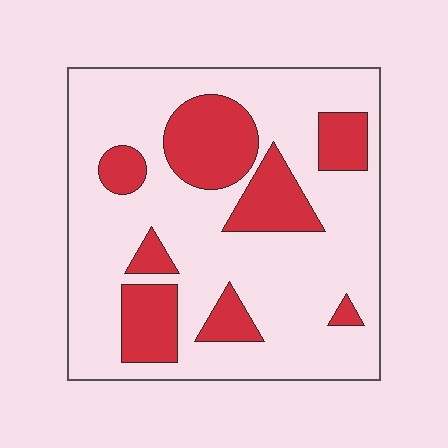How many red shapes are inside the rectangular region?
8.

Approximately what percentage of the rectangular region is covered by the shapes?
Approximately 25%.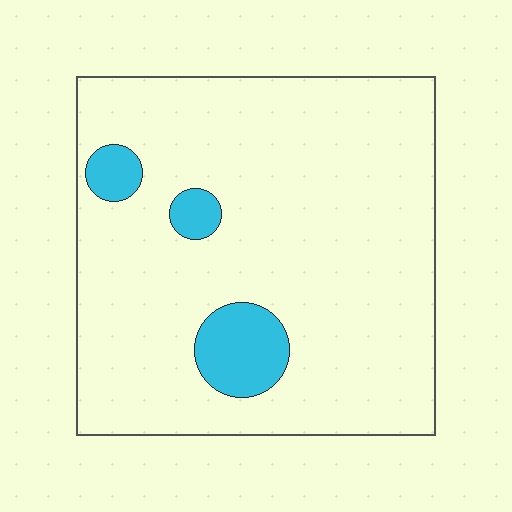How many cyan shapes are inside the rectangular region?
3.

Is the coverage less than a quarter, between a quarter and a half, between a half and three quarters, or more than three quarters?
Less than a quarter.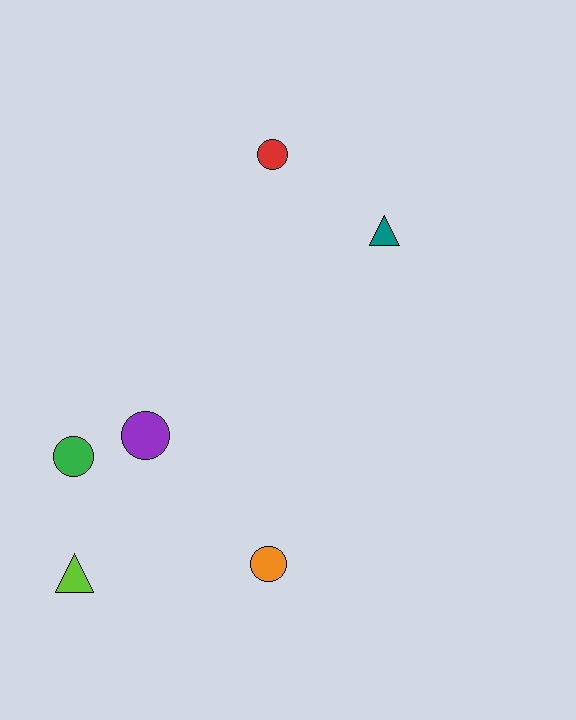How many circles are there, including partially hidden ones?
There are 4 circles.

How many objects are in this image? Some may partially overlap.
There are 6 objects.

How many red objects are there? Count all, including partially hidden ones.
There is 1 red object.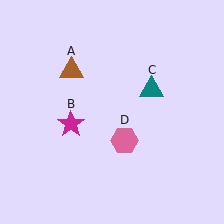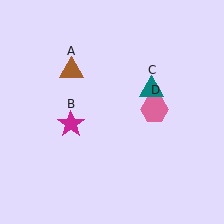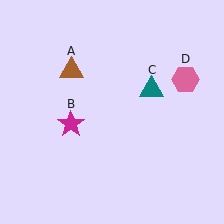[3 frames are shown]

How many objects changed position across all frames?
1 object changed position: pink hexagon (object D).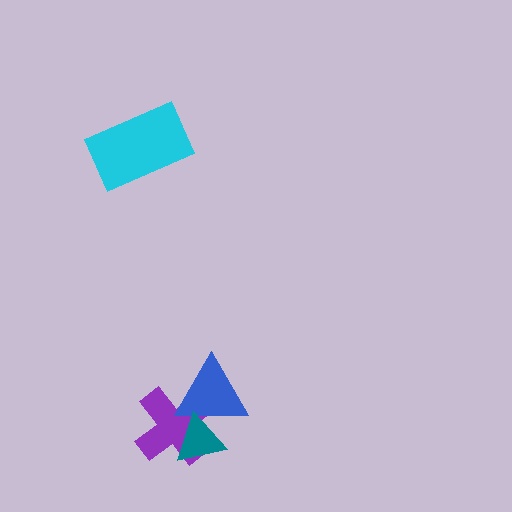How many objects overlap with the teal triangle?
2 objects overlap with the teal triangle.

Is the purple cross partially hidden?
Yes, it is partially covered by another shape.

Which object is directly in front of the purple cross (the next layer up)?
The blue triangle is directly in front of the purple cross.